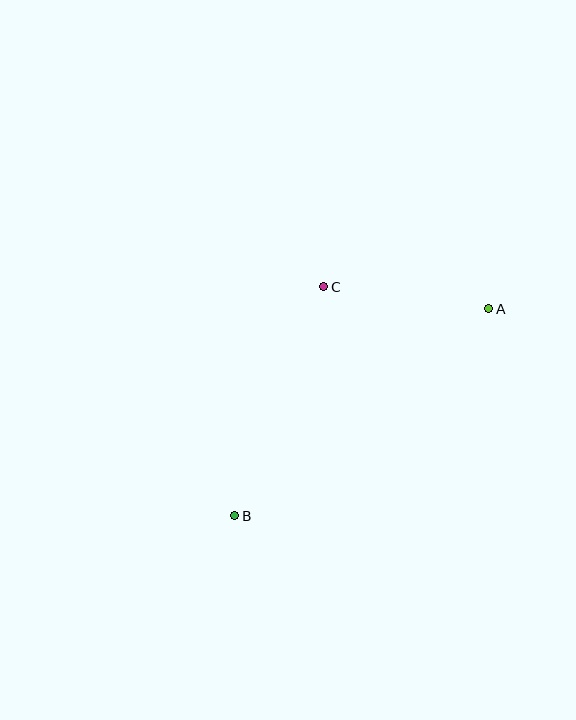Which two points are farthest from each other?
Points A and B are farthest from each other.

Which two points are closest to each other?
Points A and C are closest to each other.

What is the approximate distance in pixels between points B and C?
The distance between B and C is approximately 246 pixels.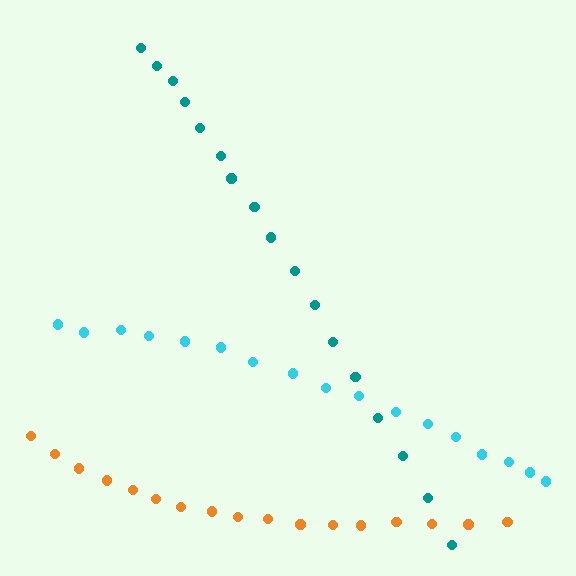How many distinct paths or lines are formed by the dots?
There are 3 distinct paths.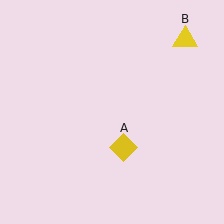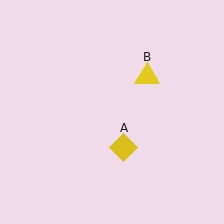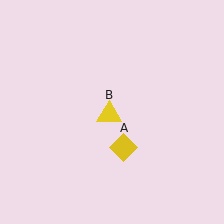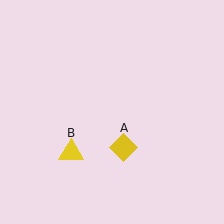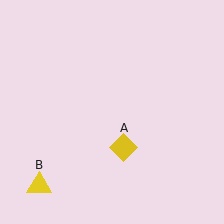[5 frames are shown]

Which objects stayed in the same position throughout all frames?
Yellow diamond (object A) remained stationary.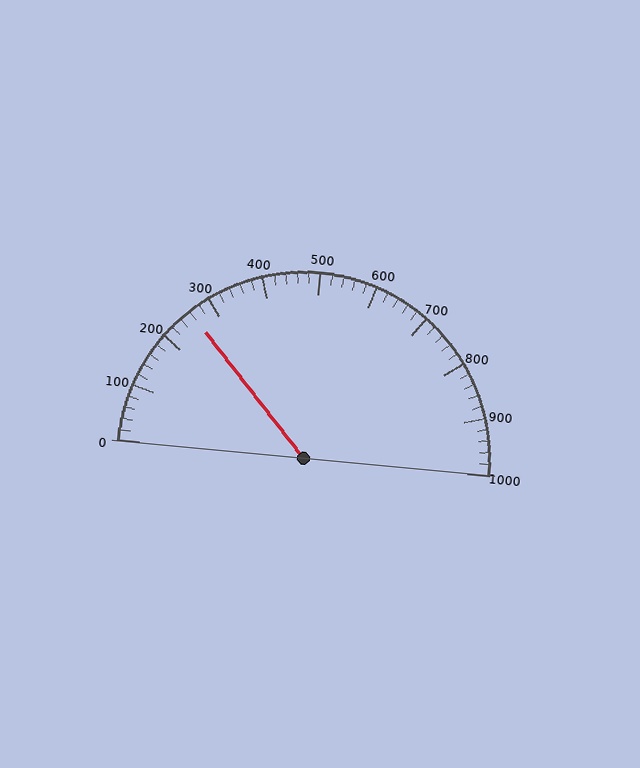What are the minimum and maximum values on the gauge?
The gauge ranges from 0 to 1000.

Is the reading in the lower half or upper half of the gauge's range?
The reading is in the lower half of the range (0 to 1000).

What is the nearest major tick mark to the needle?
The nearest major tick mark is 300.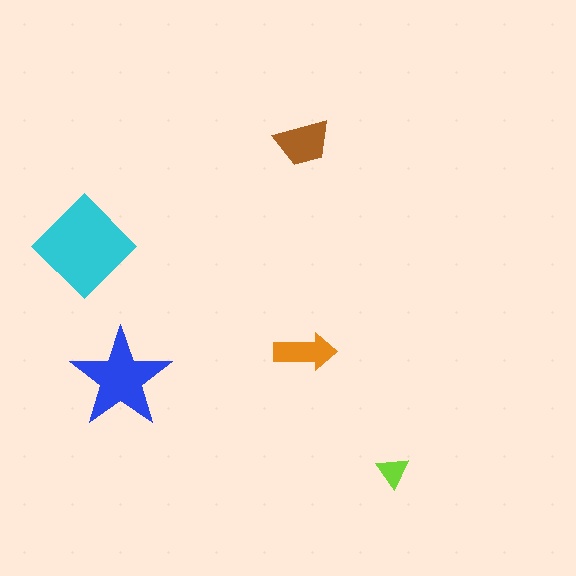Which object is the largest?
The cyan diamond.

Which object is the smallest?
The lime triangle.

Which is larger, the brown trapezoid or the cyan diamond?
The cyan diamond.